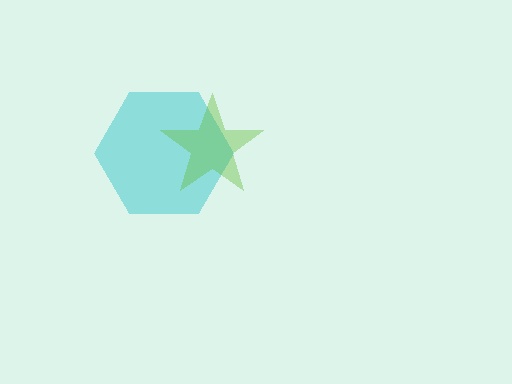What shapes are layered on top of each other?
The layered shapes are: a cyan hexagon, a lime star.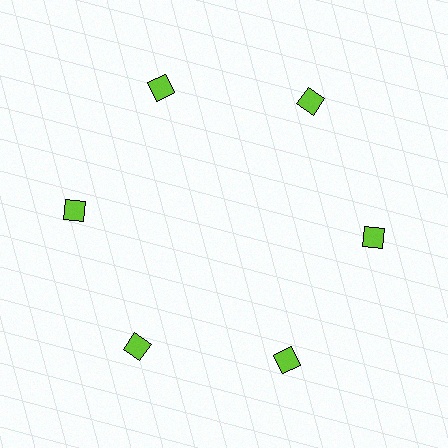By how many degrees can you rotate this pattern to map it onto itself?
The pattern maps onto itself every 60 degrees of rotation.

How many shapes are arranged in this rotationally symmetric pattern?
There are 6 shapes, arranged in 6 groups of 1.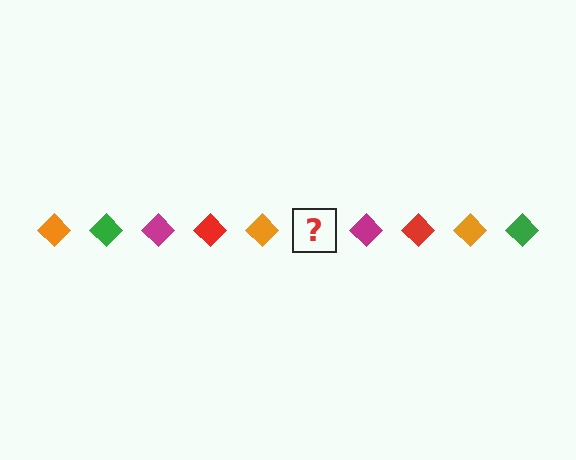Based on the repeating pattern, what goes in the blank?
The blank should be a green diamond.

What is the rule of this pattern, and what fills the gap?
The rule is that the pattern cycles through orange, green, magenta, red diamonds. The gap should be filled with a green diamond.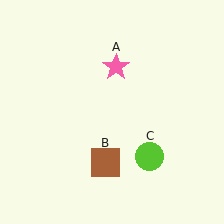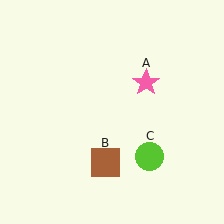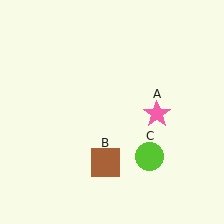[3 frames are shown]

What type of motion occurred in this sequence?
The pink star (object A) rotated clockwise around the center of the scene.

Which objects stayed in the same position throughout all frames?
Brown square (object B) and lime circle (object C) remained stationary.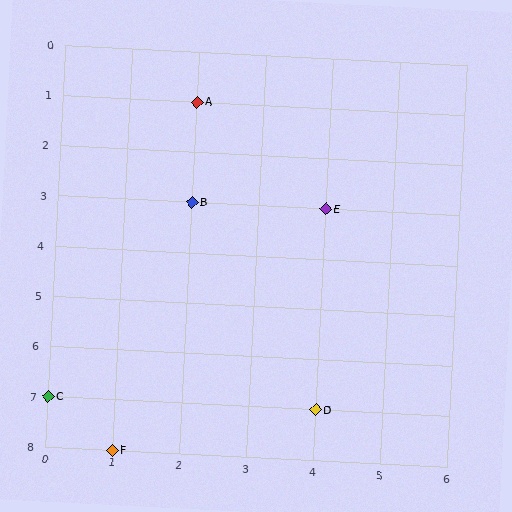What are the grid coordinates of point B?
Point B is at grid coordinates (2, 3).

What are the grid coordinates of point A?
Point A is at grid coordinates (2, 1).